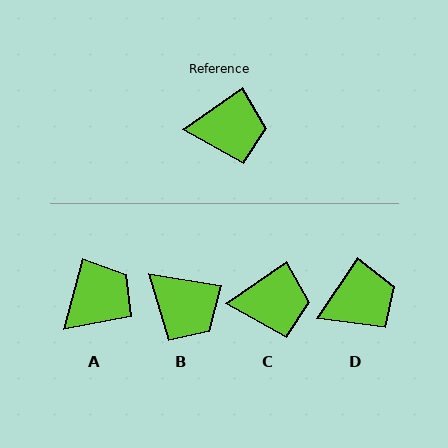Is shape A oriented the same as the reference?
No, it is off by about 40 degrees.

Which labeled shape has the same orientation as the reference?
C.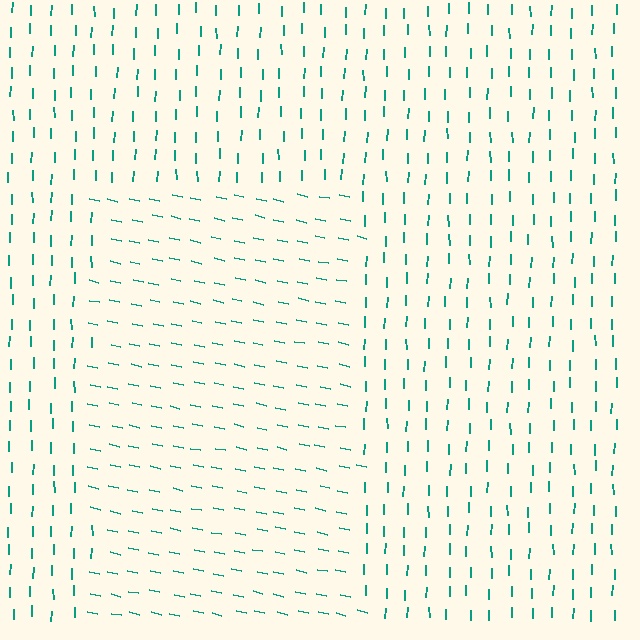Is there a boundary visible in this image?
Yes, there is a texture boundary formed by a change in line orientation.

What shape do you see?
I see a rectangle.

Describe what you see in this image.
The image is filled with small teal line segments. A rectangle region in the image has lines oriented differently from the surrounding lines, creating a visible texture boundary.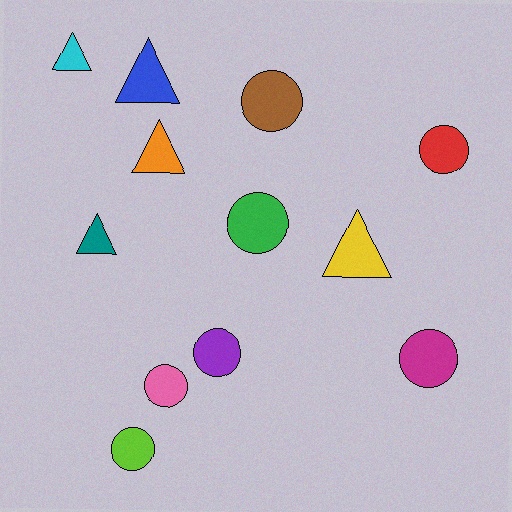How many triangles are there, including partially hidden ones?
There are 5 triangles.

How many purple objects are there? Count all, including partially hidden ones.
There is 1 purple object.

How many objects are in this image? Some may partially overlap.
There are 12 objects.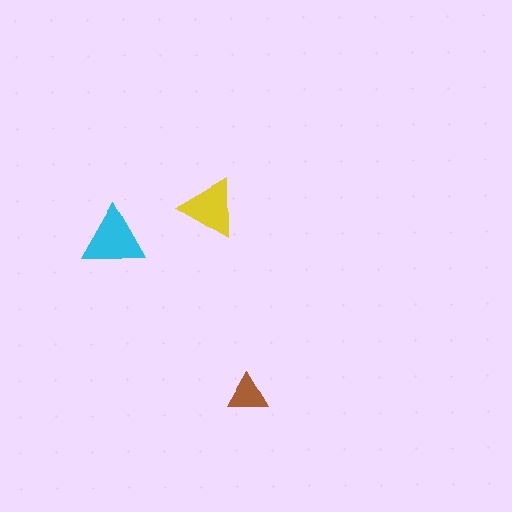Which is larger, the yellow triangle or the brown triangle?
The yellow one.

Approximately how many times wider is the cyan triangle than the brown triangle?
About 1.5 times wider.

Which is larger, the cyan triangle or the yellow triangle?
The cyan one.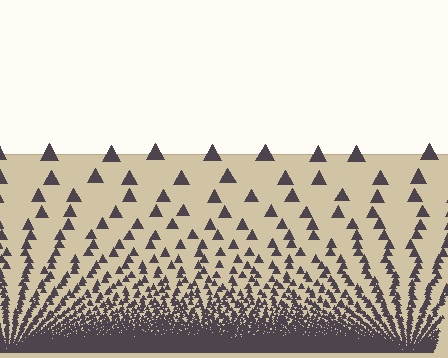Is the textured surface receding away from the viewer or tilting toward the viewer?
The surface appears to tilt toward the viewer. Texture elements get larger and sparser toward the top.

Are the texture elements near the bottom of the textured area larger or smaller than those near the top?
Smaller. The gradient is inverted — elements near the bottom are smaller and denser.